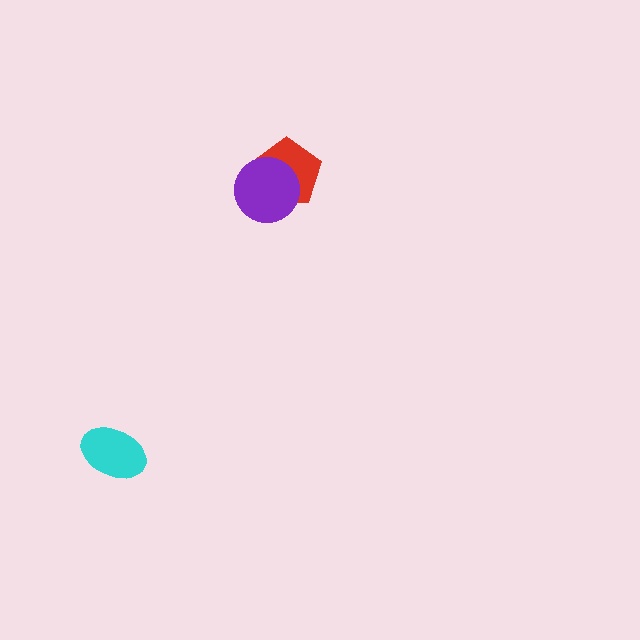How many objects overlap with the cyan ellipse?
0 objects overlap with the cyan ellipse.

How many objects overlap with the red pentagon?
1 object overlaps with the red pentagon.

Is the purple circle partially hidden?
No, no other shape covers it.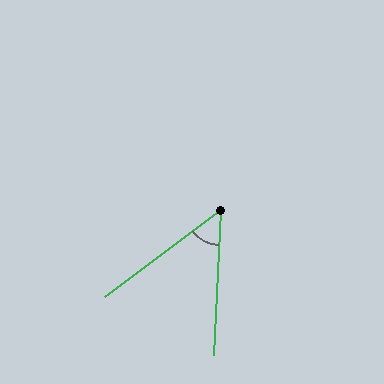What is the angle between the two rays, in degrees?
Approximately 50 degrees.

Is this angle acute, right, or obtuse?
It is acute.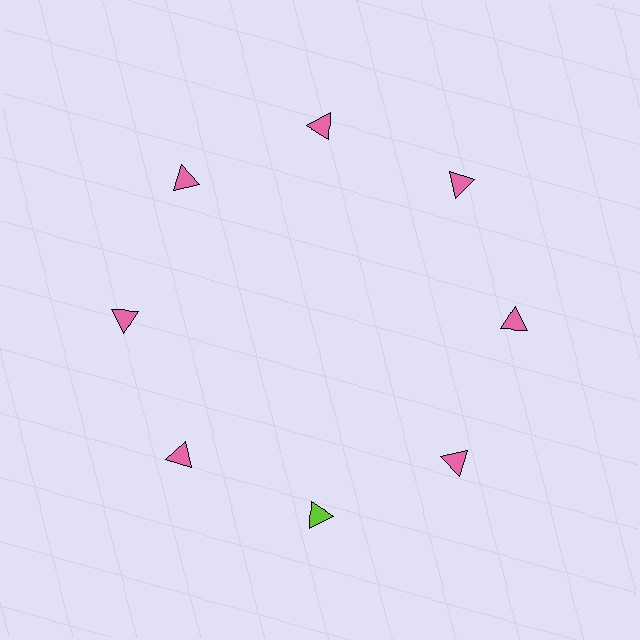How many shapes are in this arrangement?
There are 8 shapes arranged in a ring pattern.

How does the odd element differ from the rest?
It has a different color: lime instead of pink.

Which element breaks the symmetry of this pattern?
The lime triangle at roughly the 6 o'clock position breaks the symmetry. All other shapes are pink triangles.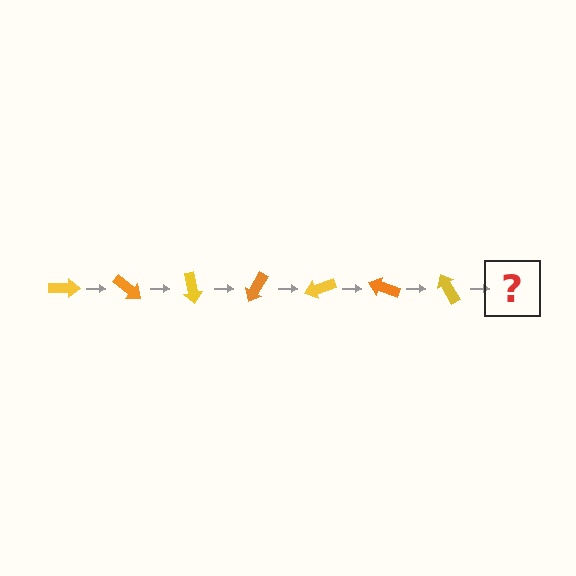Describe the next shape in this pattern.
It should be an orange arrow, rotated 280 degrees from the start.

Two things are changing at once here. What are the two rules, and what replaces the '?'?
The two rules are that it rotates 40 degrees each step and the color cycles through yellow and orange. The '?' should be an orange arrow, rotated 280 degrees from the start.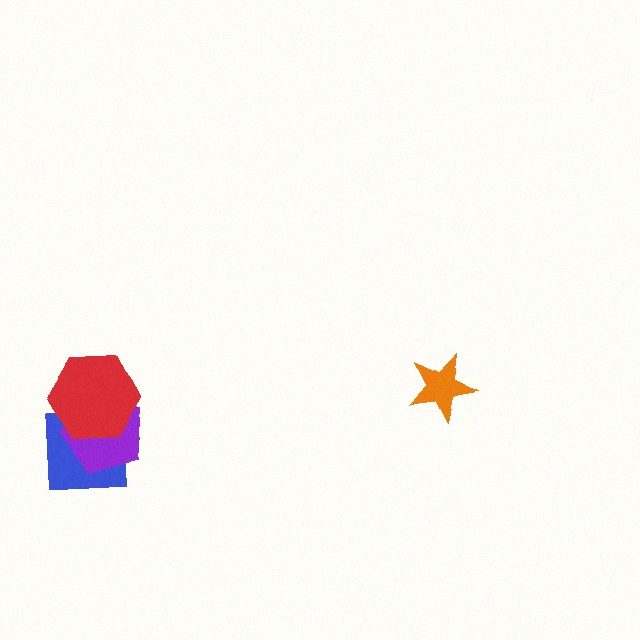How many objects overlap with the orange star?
0 objects overlap with the orange star.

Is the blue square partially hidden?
Yes, it is partially covered by another shape.